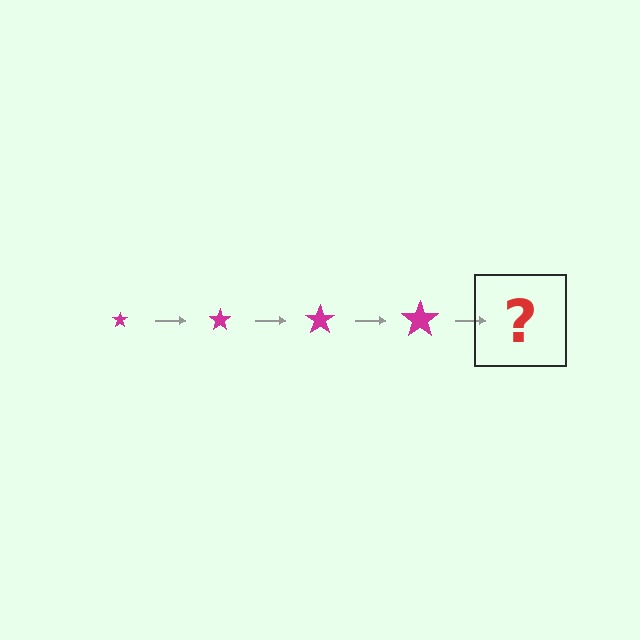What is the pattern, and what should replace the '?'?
The pattern is that the star gets progressively larger each step. The '?' should be a magenta star, larger than the previous one.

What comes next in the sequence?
The next element should be a magenta star, larger than the previous one.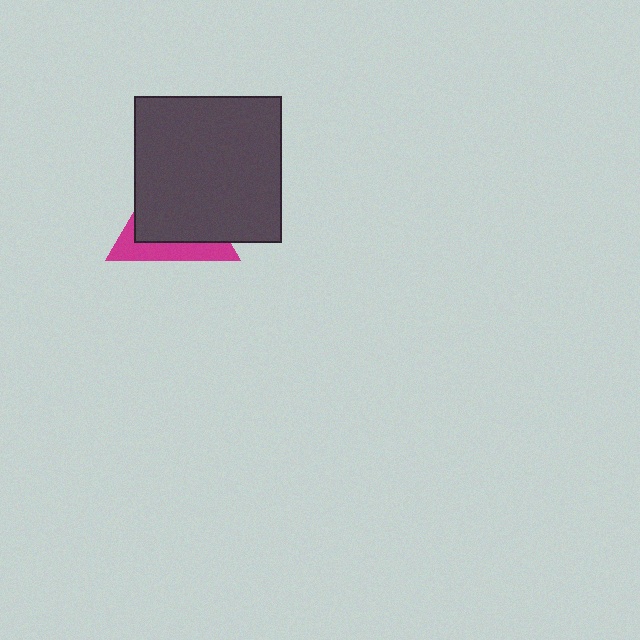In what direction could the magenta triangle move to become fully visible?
The magenta triangle could move toward the lower-left. That would shift it out from behind the dark gray square entirely.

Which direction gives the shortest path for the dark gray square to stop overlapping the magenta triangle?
Moving toward the upper-right gives the shortest separation.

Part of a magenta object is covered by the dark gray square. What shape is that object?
It is a triangle.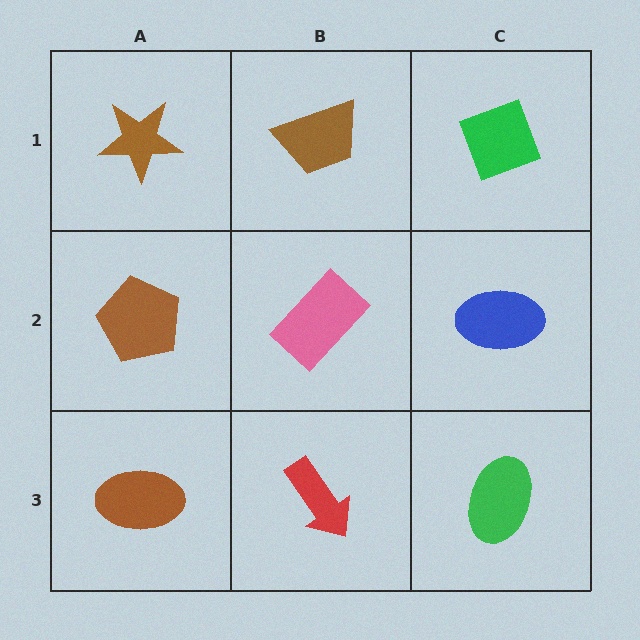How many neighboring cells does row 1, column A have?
2.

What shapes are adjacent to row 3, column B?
A pink rectangle (row 2, column B), a brown ellipse (row 3, column A), a green ellipse (row 3, column C).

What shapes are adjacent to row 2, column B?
A brown trapezoid (row 1, column B), a red arrow (row 3, column B), a brown pentagon (row 2, column A), a blue ellipse (row 2, column C).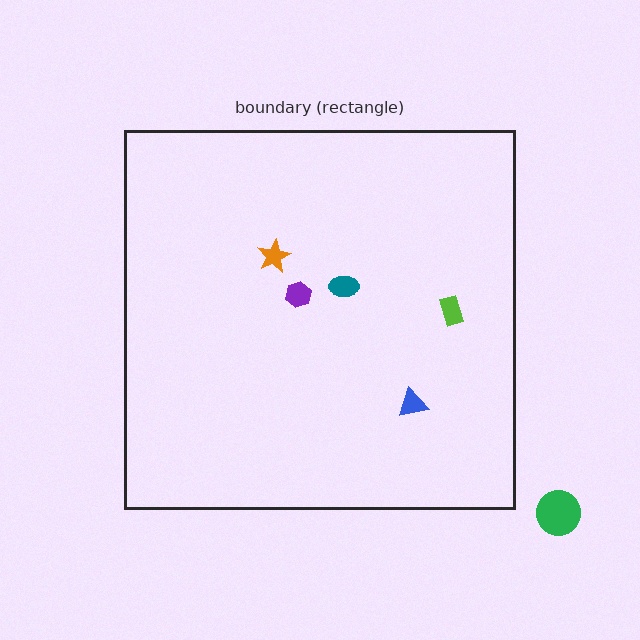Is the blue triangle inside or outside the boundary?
Inside.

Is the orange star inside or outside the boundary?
Inside.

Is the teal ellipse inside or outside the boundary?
Inside.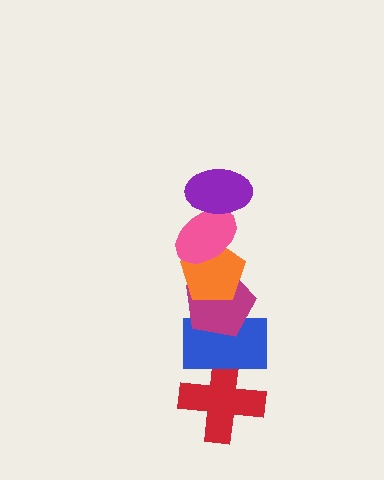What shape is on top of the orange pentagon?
The pink ellipse is on top of the orange pentagon.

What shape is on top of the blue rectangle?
The magenta pentagon is on top of the blue rectangle.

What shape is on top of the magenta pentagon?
The orange pentagon is on top of the magenta pentagon.